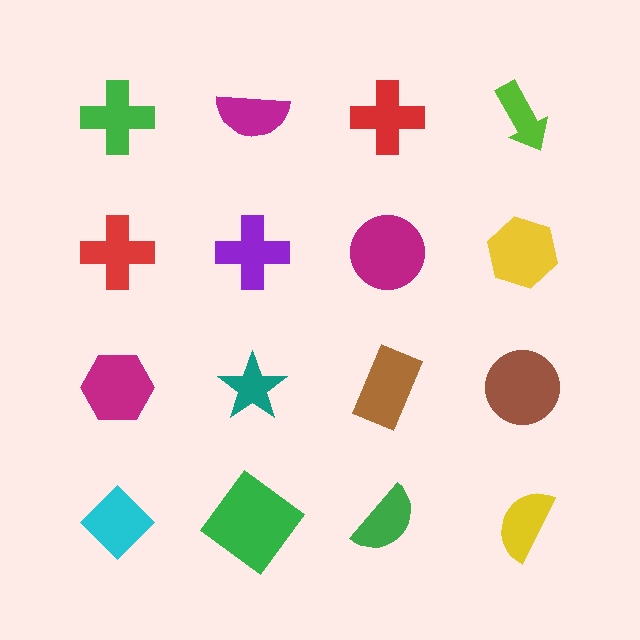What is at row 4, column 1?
A cyan diamond.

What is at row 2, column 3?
A magenta circle.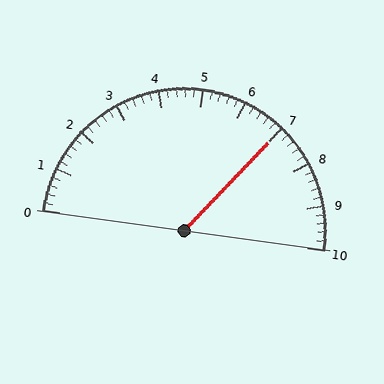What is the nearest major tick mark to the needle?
The nearest major tick mark is 7.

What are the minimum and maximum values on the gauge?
The gauge ranges from 0 to 10.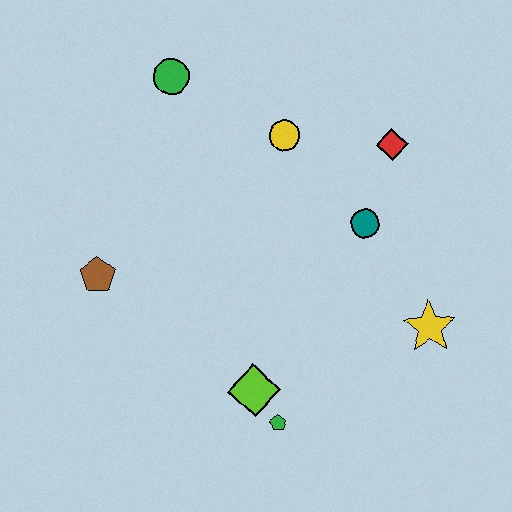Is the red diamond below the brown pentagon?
No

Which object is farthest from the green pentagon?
The green circle is farthest from the green pentagon.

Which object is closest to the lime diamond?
The green pentagon is closest to the lime diamond.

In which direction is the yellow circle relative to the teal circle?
The yellow circle is above the teal circle.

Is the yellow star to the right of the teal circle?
Yes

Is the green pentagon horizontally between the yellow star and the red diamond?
No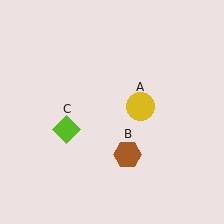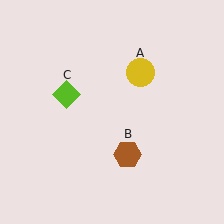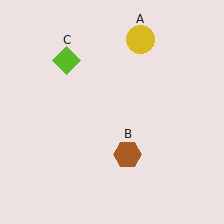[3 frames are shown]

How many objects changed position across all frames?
2 objects changed position: yellow circle (object A), lime diamond (object C).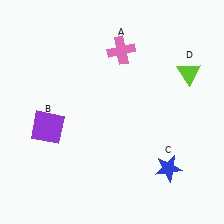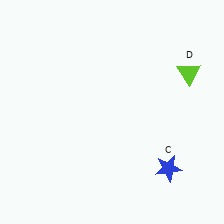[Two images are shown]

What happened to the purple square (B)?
The purple square (B) was removed in Image 2. It was in the bottom-left area of Image 1.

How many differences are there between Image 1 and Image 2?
There are 2 differences between the two images.